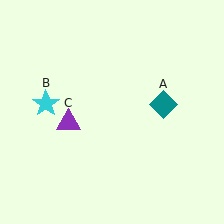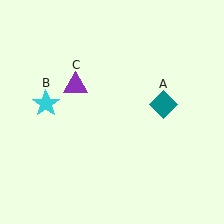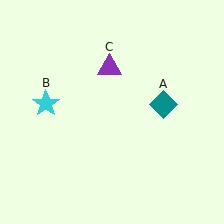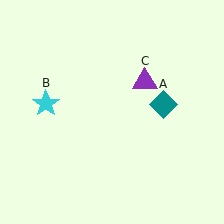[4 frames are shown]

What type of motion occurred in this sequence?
The purple triangle (object C) rotated clockwise around the center of the scene.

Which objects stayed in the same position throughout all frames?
Teal diamond (object A) and cyan star (object B) remained stationary.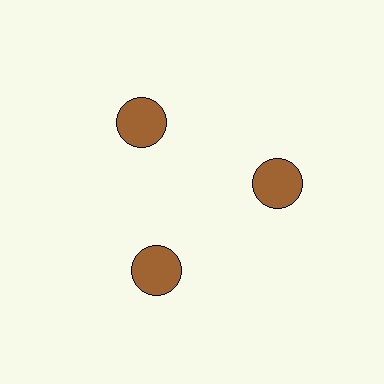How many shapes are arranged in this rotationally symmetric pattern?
There are 3 shapes, arranged in 3 groups of 1.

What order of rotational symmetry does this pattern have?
This pattern has 3-fold rotational symmetry.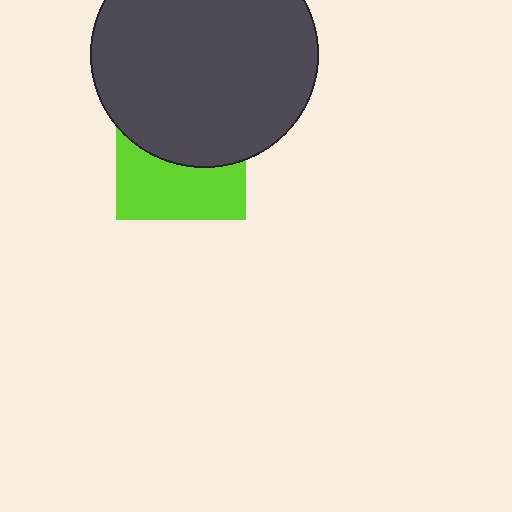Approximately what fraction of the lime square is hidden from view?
Roughly 53% of the lime square is hidden behind the dark gray circle.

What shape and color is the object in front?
The object in front is a dark gray circle.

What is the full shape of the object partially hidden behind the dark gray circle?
The partially hidden object is a lime square.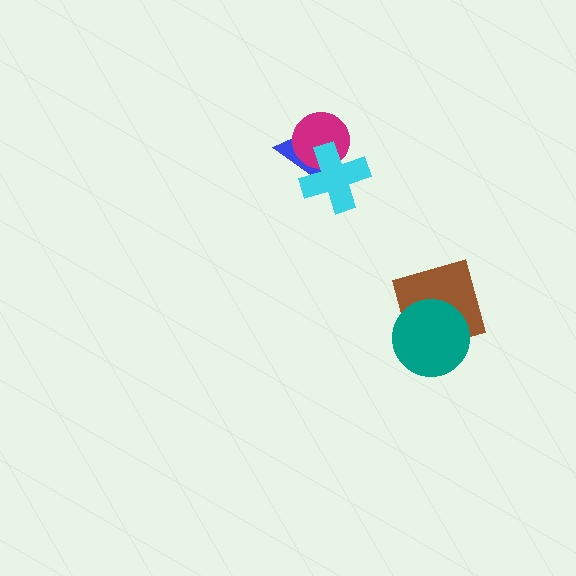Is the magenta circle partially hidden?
Yes, it is partially covered by another shape.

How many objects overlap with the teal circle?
1 object overlaps with the teal circle.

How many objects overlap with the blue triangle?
2 objects overlap with the blue triangle.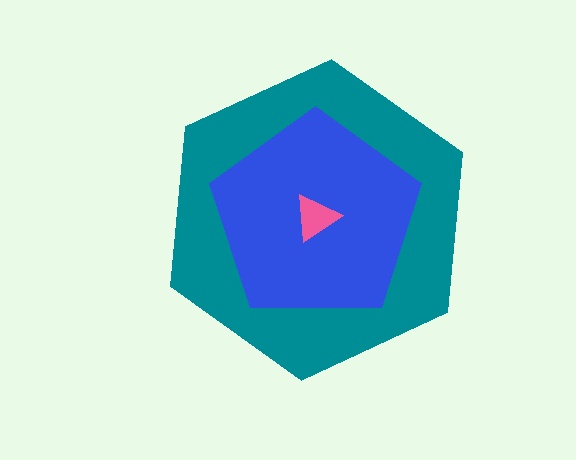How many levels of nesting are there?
3.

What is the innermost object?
The pink triangle.